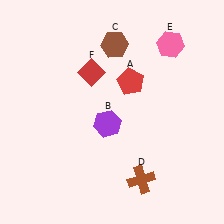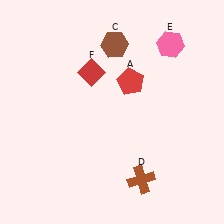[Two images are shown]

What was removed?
The purple hexagon (B) was removed in Image 2.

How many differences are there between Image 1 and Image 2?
There is 1 difference between the two images.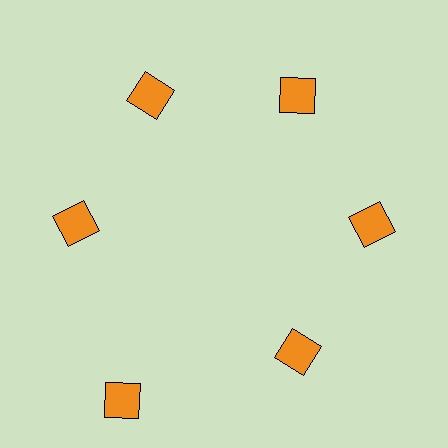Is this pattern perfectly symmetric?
No. The 6 orange squares are arranged in a ring, but one element near the 7 o'clock position is pushed outward from the center, breaking the 6-fold rotational symmetry.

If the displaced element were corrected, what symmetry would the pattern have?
It would have 6-fold rotational symmetry — the pattern would map onto itself every 60 degrees.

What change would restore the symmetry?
The symmetry would be restored by moving it inward, back onto the ring so that all 6 squares sit at equal angles and equal distance from the center.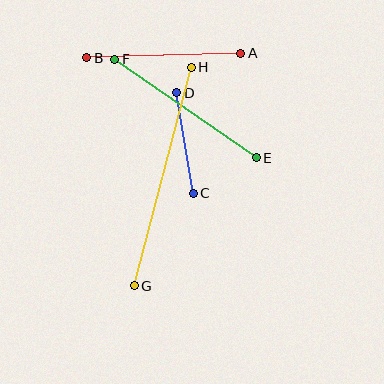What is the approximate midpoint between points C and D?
The midpoint is at approximately (185, 143) pixels.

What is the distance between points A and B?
The distance is approximately 154 pixels.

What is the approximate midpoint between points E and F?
The midpoint is at approximately (186, 108) pixels.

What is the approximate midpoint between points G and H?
The midpoint is at approximately (163, 177) pixels.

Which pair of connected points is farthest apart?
Points G and H are farthest apart.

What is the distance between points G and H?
The distance is approximately 226 pixels.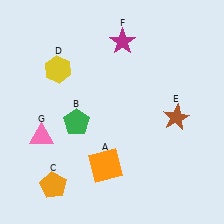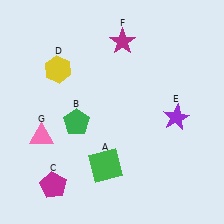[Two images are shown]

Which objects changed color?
A changed from orange to green. C changed from orange to magenta. E changed from brown to purple.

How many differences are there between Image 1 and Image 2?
There are 3 differences between the two images.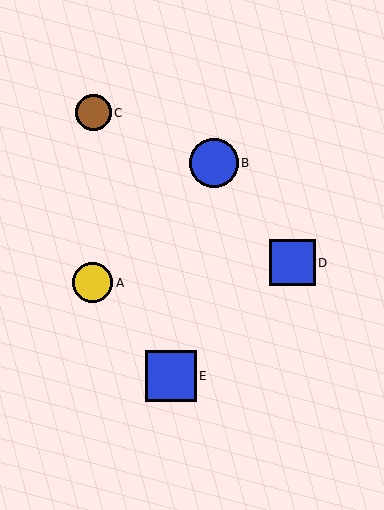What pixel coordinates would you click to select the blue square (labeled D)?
Click at (292, 263) to select the blue square D.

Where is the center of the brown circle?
The center of the brown circle is at (93, 113).